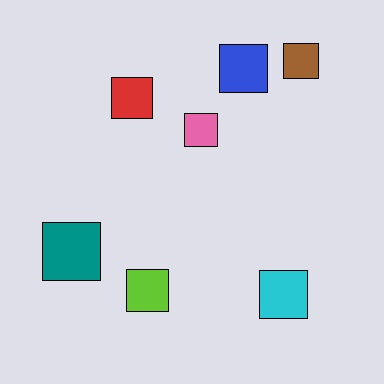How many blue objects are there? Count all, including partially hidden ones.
There is 1 blue object.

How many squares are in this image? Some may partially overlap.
There are 7 squares.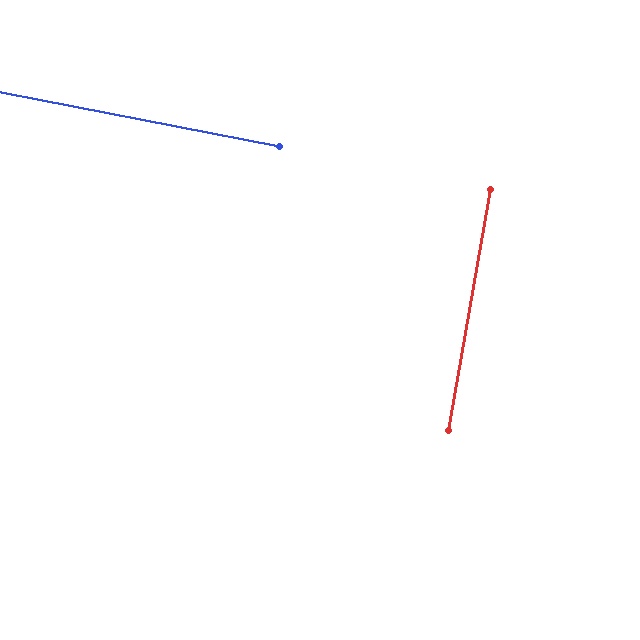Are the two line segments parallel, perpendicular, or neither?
Perpendicular — they meet at approximately 89°.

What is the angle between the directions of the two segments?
Approximately 89 degrees.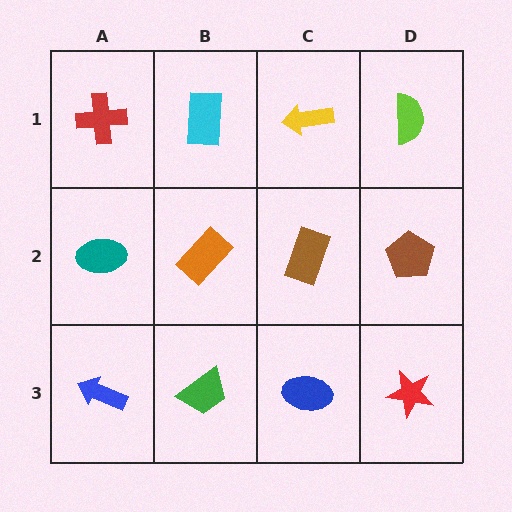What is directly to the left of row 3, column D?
A blue ellipse.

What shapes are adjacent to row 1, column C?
A brown rectangle (row 2, column C), a cyan rectangle (row 1, column B), a lime semicircle (row 1, column D).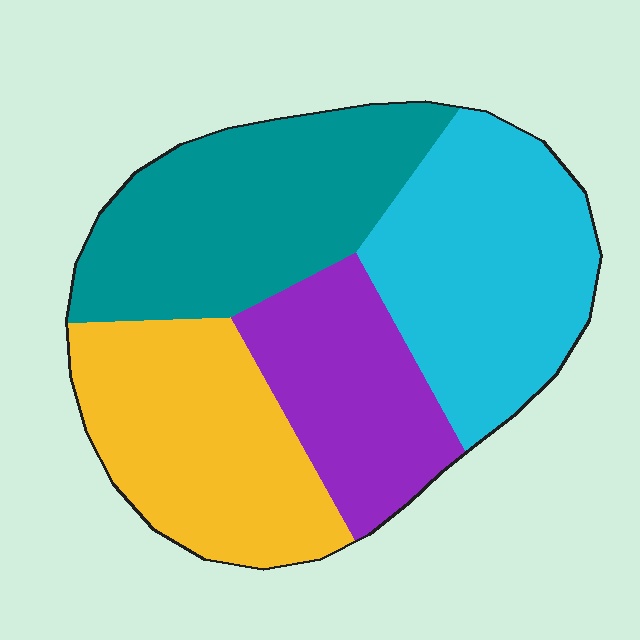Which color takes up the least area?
Purple, at roughly 20%.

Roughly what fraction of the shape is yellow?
Yellow covers about 25% of the shape.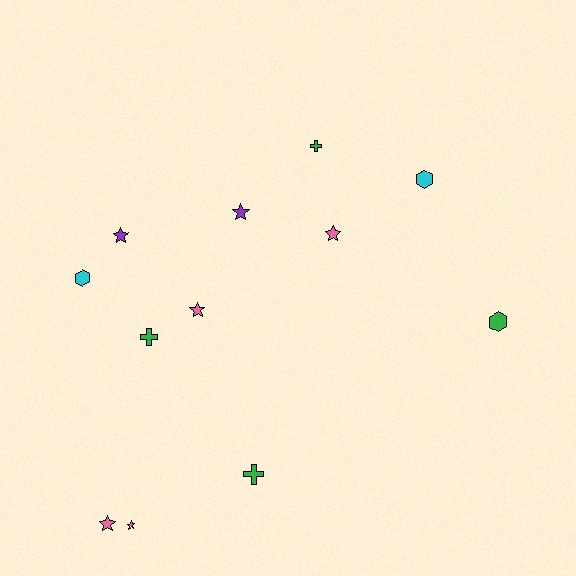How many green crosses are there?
There are 3 green crosses.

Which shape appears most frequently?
Star, with 6 objects.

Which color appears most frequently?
Green, with 4 objects.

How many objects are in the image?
There are 12 objects.